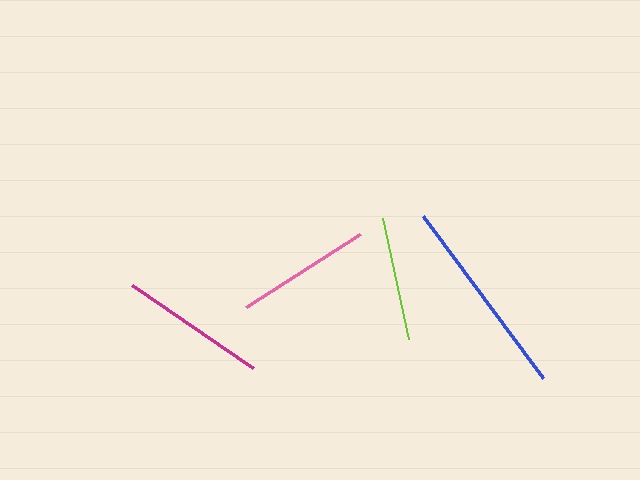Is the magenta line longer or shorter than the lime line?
The magenta line is longer than the lime line.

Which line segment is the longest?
The blue line is the longest at approximately 202 pixels.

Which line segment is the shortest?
The lime line is the shortest at approximately 124 pixels.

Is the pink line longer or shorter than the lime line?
The pink line is longer than the lime line.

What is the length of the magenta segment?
The magenta segment is approximately 146 pixels long.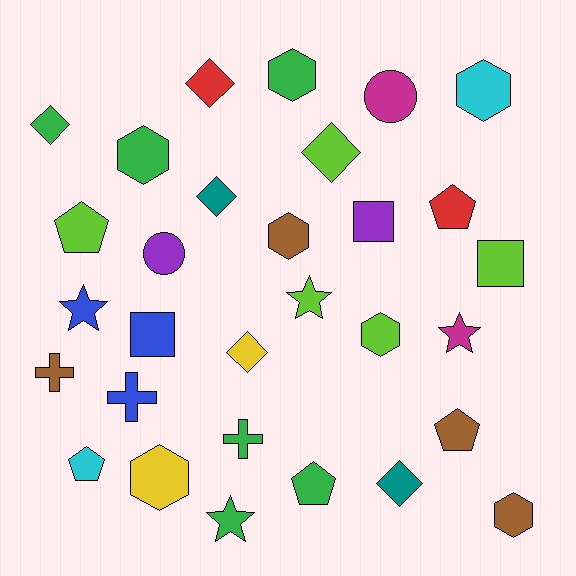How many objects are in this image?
There are 30 objects.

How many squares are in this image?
There are 3 squares.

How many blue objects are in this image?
There are 3 blue objects.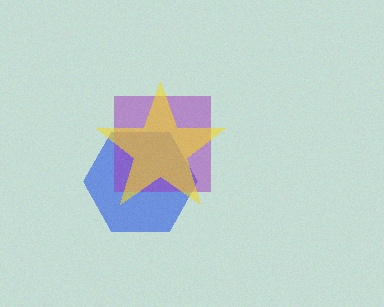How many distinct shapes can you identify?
There are 3 distinct shapes: a blue hexagon, a purple square, a yellow star.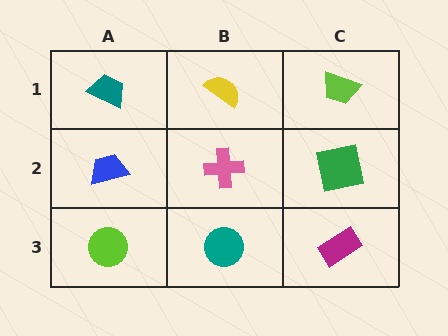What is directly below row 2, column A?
A lime circle.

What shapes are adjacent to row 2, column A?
A teal trapezoid (row 1, column A), a lime circle (row 3, column A), a pink cross (row 2, column B).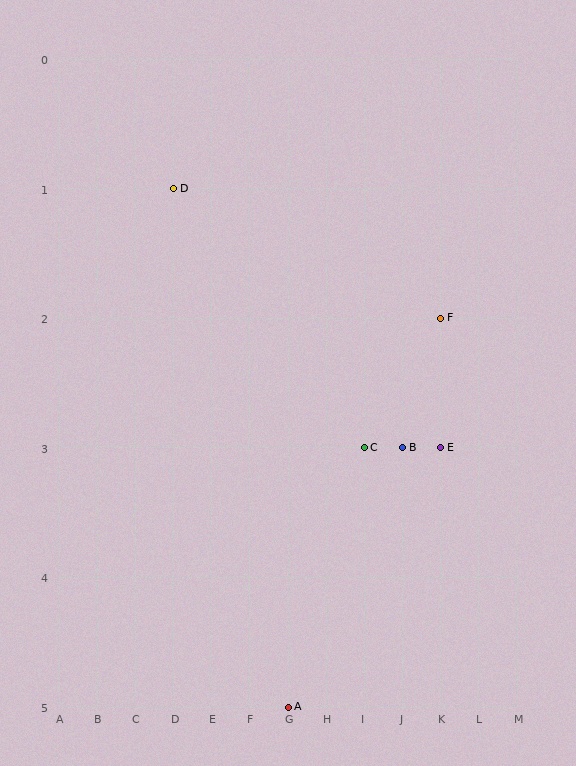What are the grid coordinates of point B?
Point B is at grid coordinates (J, 3).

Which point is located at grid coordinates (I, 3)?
Point C is at (I, 3).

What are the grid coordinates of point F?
Point F is at grid coordinates (K, 2).